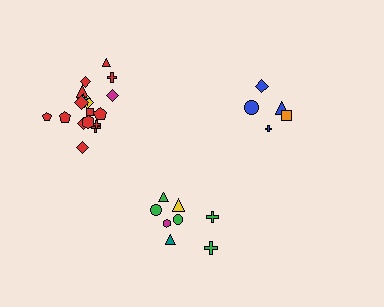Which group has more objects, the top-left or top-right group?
The top-left group.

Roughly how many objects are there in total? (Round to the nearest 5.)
Roughly 30 objects in total.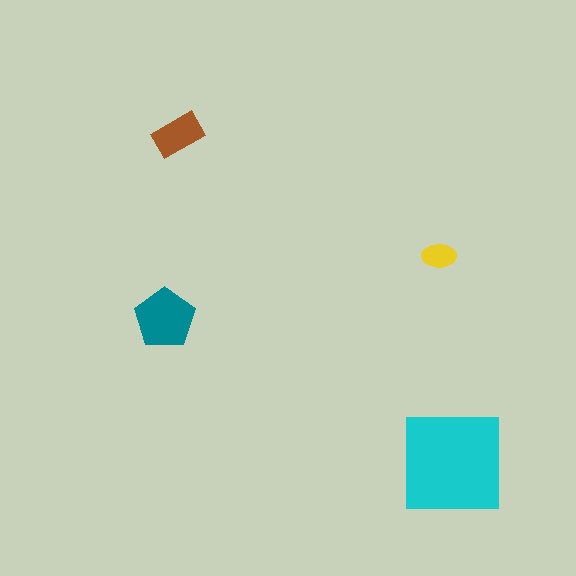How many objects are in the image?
There are 4 objects in the image.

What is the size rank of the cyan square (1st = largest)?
1st.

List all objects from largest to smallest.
The cyan square, the teal pentagon, the brown rectangle, the yellow ellipse.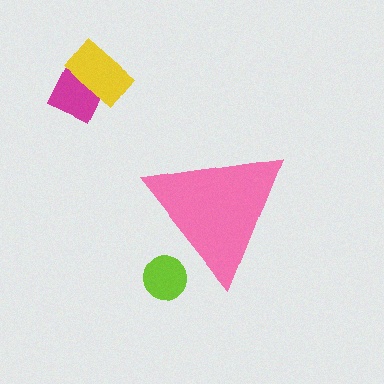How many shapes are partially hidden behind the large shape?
1 shape is partially hidden.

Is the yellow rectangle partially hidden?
No, the yellow rectangle is fully visible.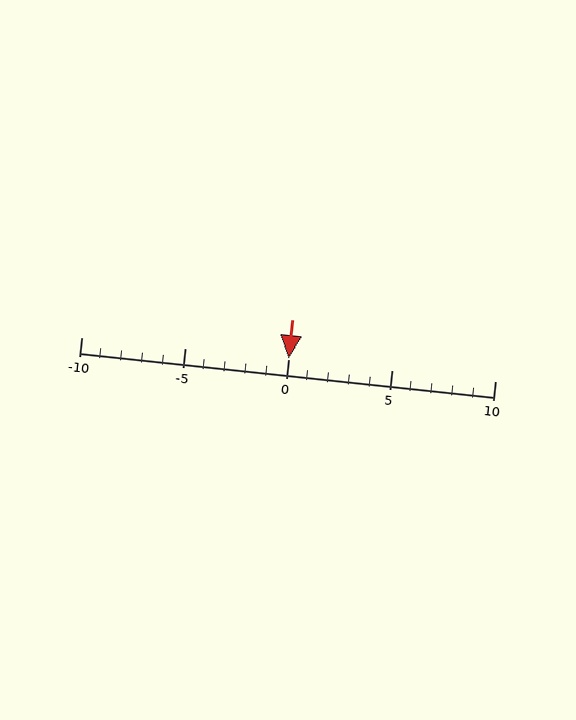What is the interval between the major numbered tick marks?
The major tick marks are spaced 5 units apart.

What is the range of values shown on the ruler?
The ruler shows values from -10 to 10.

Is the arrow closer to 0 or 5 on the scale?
The arrow is closer to 0.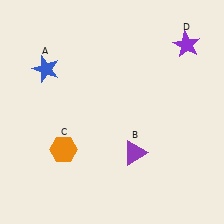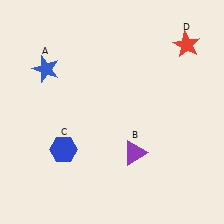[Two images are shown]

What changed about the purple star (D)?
In Image 1, D is purple. In Image 2, it changed to red.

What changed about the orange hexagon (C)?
In Image 1, C is orange. In Image 2, it changed to blue.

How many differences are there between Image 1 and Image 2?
There are 2 differences between the two images.